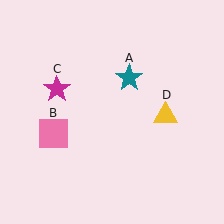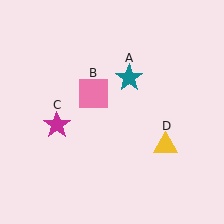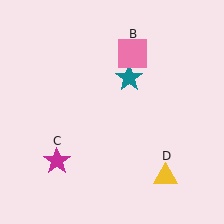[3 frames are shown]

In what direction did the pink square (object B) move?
The pink square (object B) moved up and to the right.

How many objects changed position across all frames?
3 objects changed position: pink square (object B), magenta star (object C), yellow triangle (object D).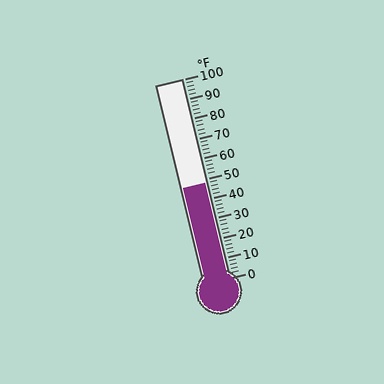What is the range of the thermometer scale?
The thermometer scale ranges from 0°F to 100°F.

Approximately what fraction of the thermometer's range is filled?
The thermometer is filled to approximately 50% of its range.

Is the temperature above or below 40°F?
The temperature is above 40°F.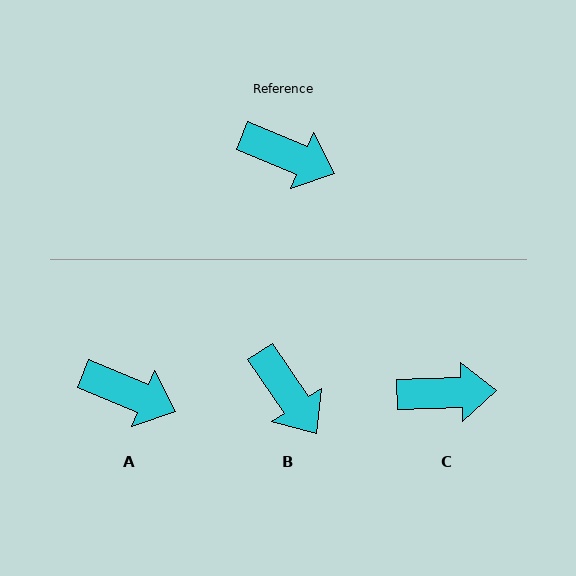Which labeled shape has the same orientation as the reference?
A.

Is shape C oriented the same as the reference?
No, it is off by about 25 degrees.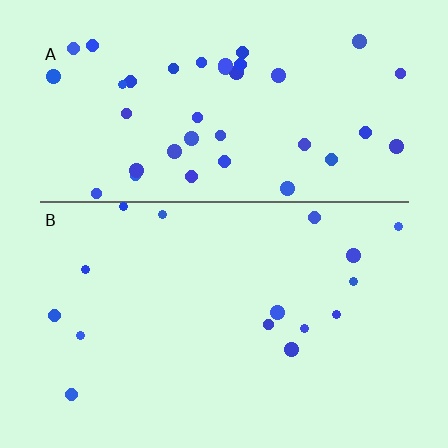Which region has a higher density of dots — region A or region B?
A (the top).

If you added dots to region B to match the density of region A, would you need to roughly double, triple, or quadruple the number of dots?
Approximately triple.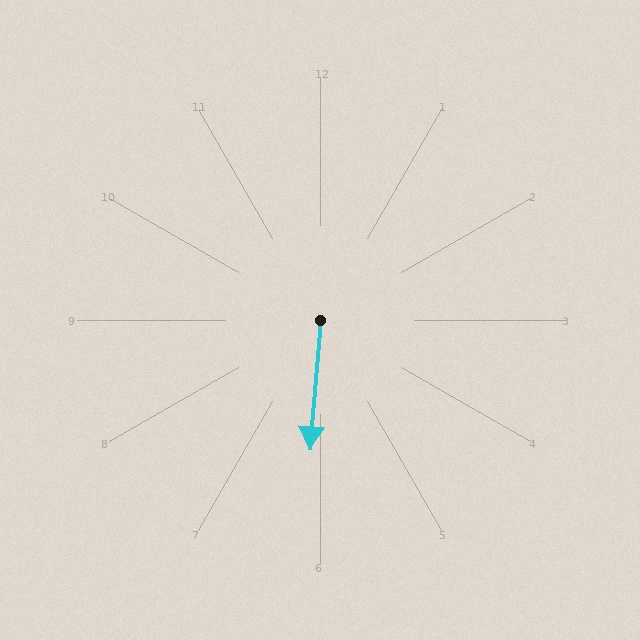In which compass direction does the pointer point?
South.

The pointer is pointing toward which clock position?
Roughly 6 o'clock.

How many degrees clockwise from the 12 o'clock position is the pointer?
Approximately 185 degrees.